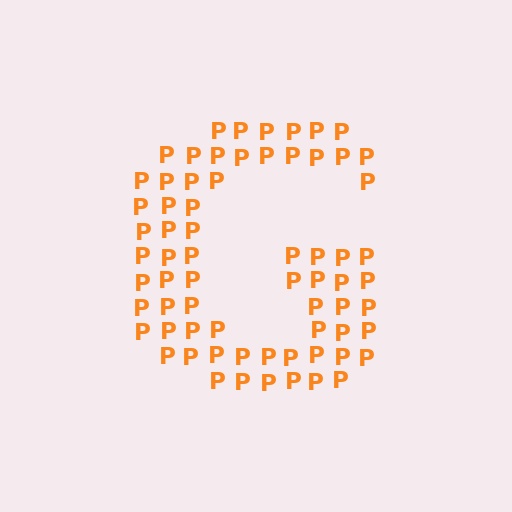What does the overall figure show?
The overall figure shows the letter G.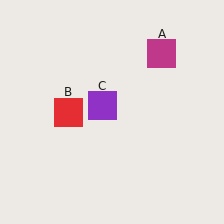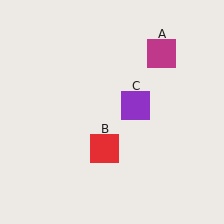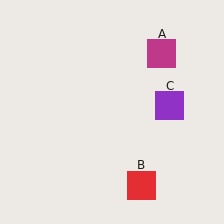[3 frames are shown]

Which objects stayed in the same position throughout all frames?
Magenta square (object A) remained stationary.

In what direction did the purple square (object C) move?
The purple square (object C) moved right.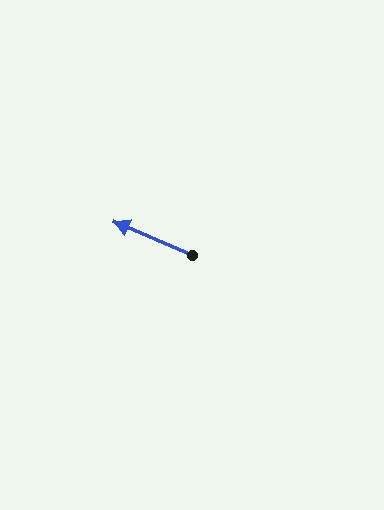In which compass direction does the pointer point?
Northwest.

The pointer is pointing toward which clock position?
Roughly 10 o'clock.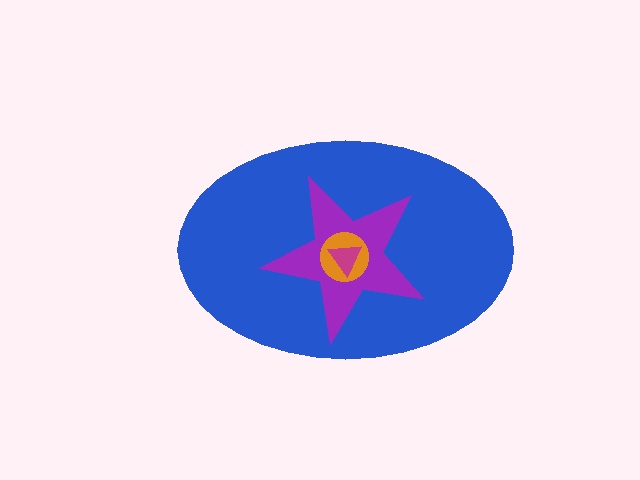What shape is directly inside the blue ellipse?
The purple star.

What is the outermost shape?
The blue ellipse.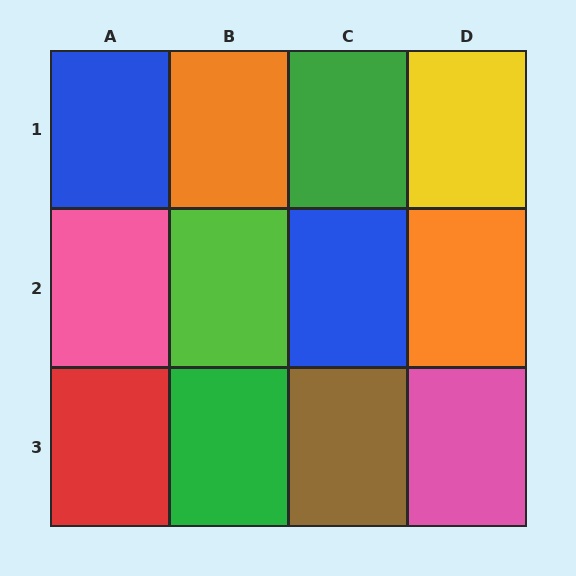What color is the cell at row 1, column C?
Green.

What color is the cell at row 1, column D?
Yellow.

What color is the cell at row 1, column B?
Orange.